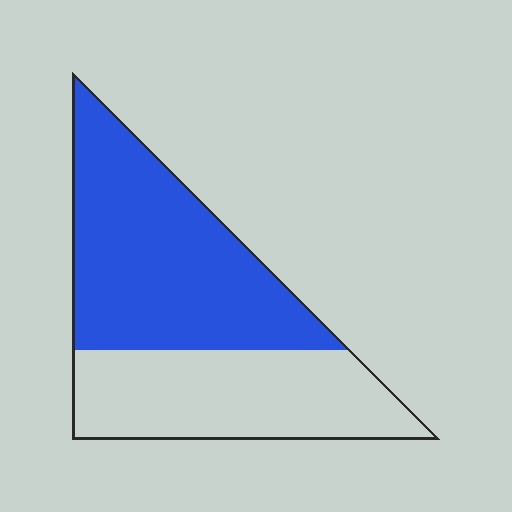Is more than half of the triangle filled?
Yes.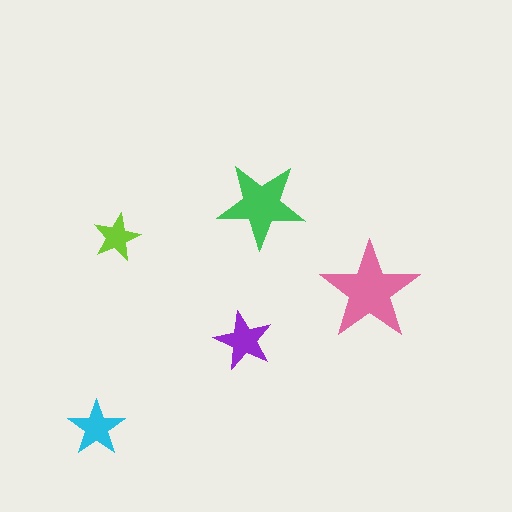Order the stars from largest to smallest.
the pink one, the green one, the purple one, the cyan one, the lime one.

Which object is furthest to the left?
The cyan star is leftmost.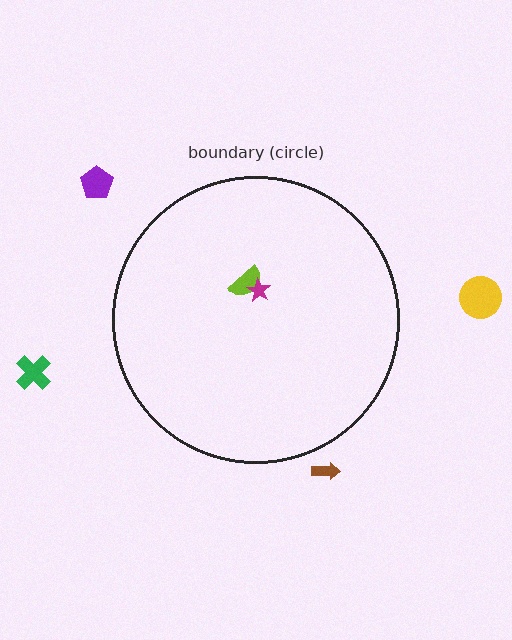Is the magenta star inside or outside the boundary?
Inside.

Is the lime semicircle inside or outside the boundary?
Inside.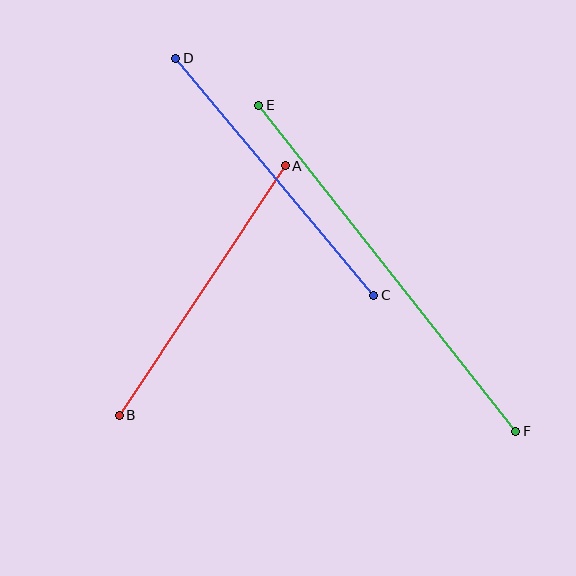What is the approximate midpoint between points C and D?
The midpoint is at approximately (275, 177) pixels.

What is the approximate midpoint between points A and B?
The midpoint is at approximately (202, 290) pixels.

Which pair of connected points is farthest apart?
Points E and F are farthest apart.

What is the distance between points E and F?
The distance is approximately 415 pixels.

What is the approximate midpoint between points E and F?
The midpoint is at approximately (387, 268) pixels.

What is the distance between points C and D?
The distance is approximately 309 pixels.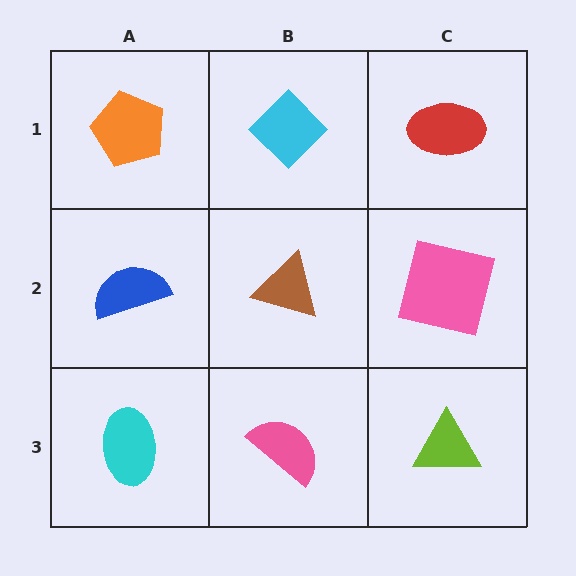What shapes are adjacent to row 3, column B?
A brown triangle (row 2, column B), a cyan ellipse (row 3, column A), a lime triangle (row 3, column C).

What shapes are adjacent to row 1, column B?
A brown triangle (row 2, column B), an orange pentagon (row 1, column A), a red ellipse (row 1, column C).